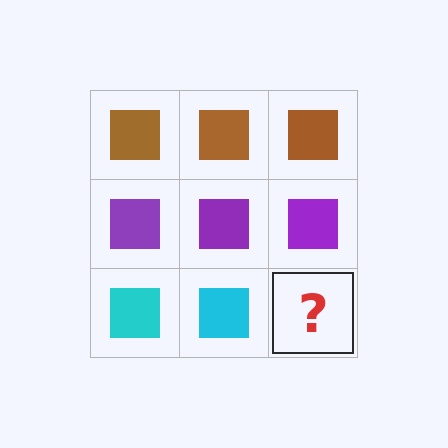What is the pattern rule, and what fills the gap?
The rule is that each row has a consistent color. The gap should be filled with a cyan square.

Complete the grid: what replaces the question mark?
The question mark should be replaced with a cyan square.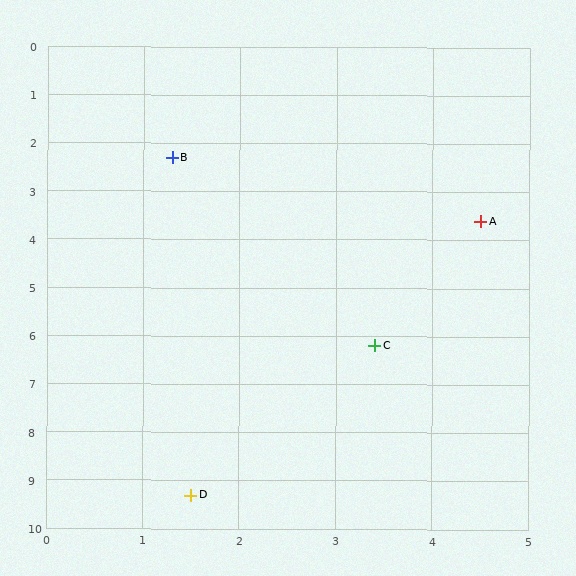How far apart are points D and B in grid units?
Points D and B are about 7.0 grid units apart.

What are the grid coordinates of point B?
Point B is at approximately (1.3, 2.3).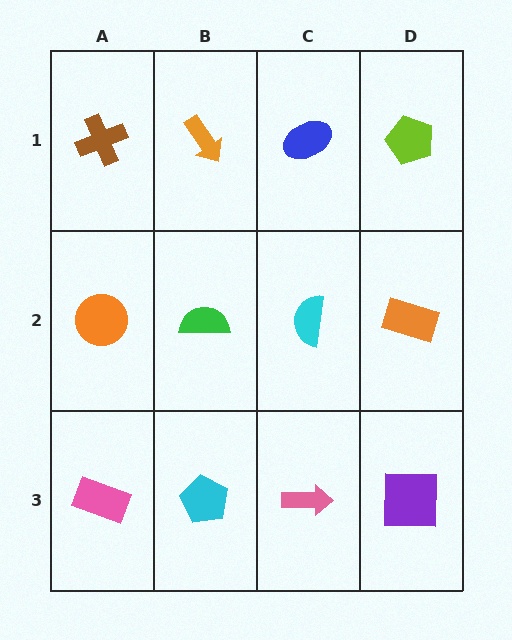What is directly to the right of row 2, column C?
An orange rectangle.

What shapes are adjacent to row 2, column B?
An orange arrow (row 1, column B), a cyan pentagon (row 3, column B), an orange circle (row 2, column A), a cyan semicircle (row 2, column C).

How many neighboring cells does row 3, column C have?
3.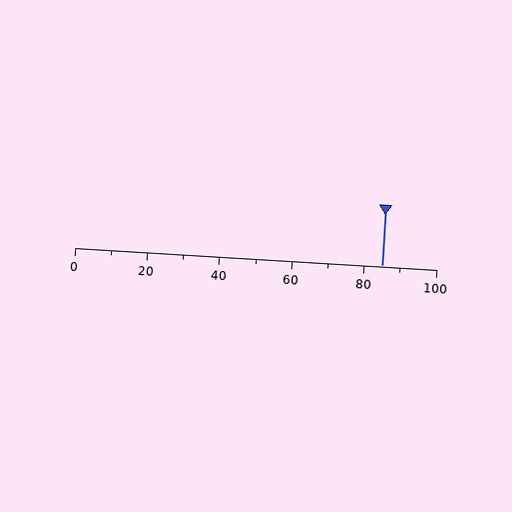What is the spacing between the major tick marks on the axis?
The major ticks are spaced 20 apart.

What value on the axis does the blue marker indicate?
The marker indicates approximately 85.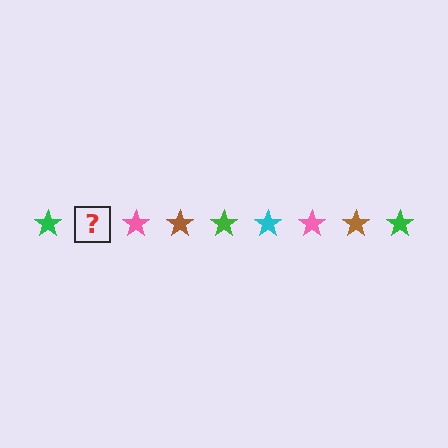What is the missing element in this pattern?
The missing element is a cyan star.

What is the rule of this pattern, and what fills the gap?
The rule is that the pattern cycles through green, cyan, pink, brown stars. The gap should be filled with a cyan star.